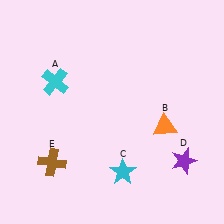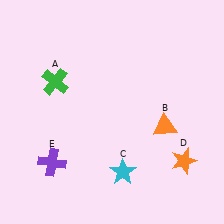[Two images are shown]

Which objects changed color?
A changed from cyan to green. D changed from purple to orange. E changed from brown to purple.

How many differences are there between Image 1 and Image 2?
There are 3 differences between the two images.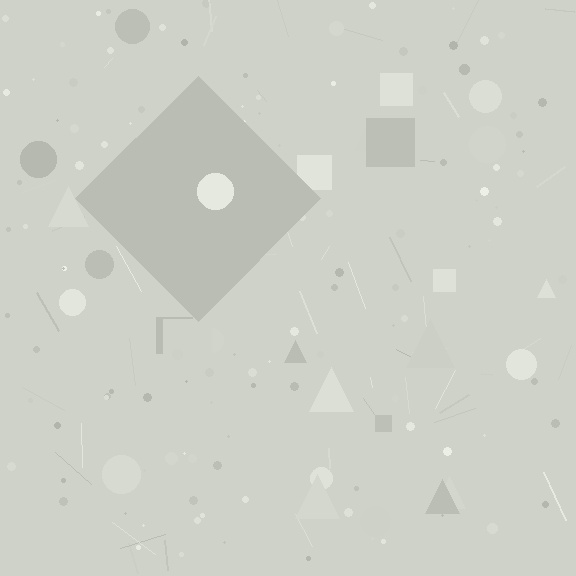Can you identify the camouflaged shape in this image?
The camouflaged shape is a diamond.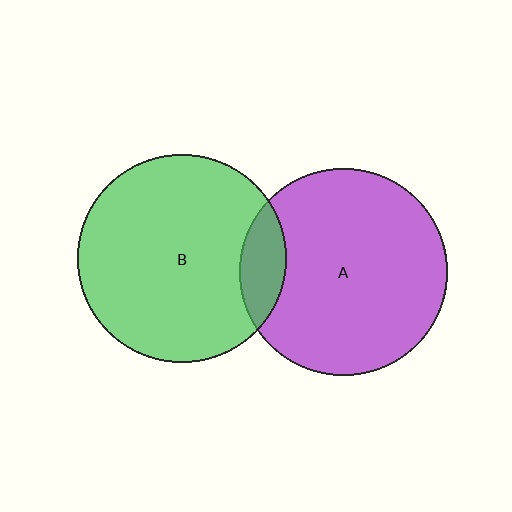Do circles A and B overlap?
Yes.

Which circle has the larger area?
Circle B (green).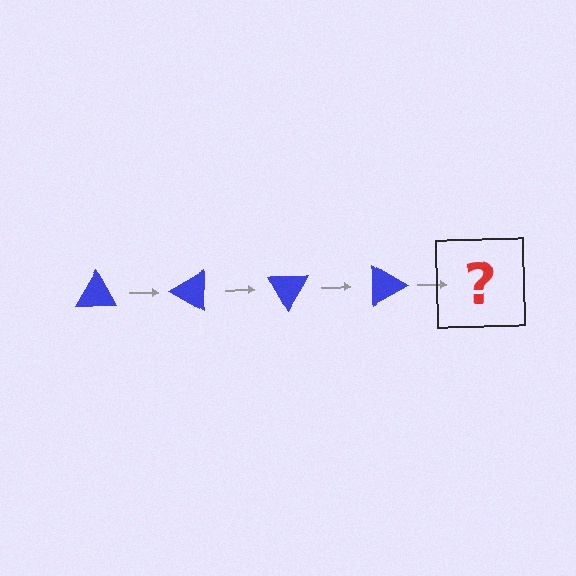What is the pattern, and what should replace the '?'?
The pattern is that the triangle rotates 30 degrees each step. The '?' should be a blue triangle rotated 120 degrees.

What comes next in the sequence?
The next element should be a blue triangle rotated 120 degrees.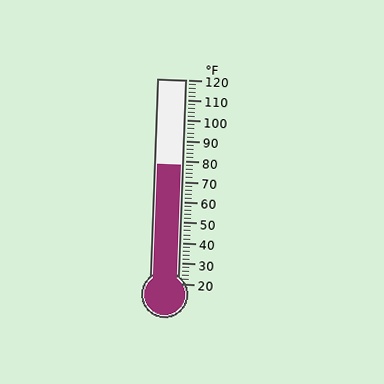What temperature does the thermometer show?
The thermometer shows approximately 78°F.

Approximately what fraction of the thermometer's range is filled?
The thermometer is filled to approximately 60% of its range.